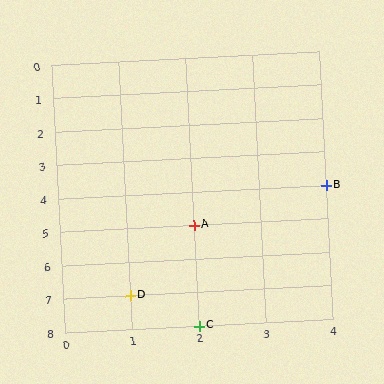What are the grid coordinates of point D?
Point D is at grid coordinates (1, 7).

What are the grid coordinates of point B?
Point B is at grid coordinates (4, 4).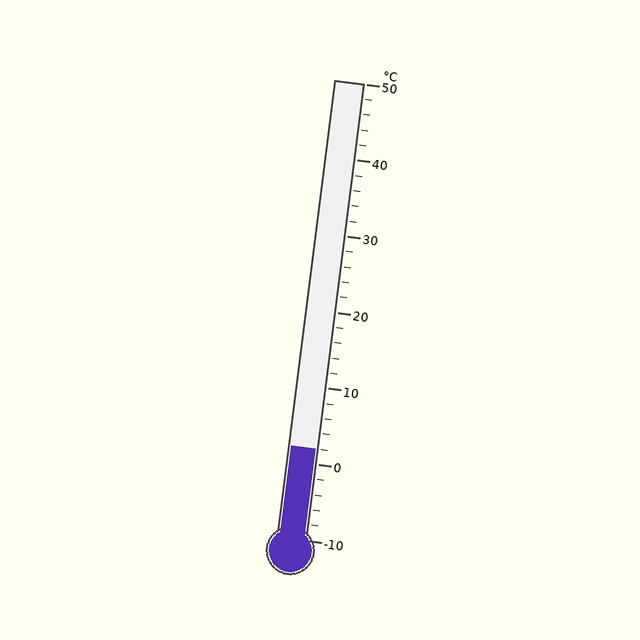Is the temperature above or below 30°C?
The temperature is below 30°C.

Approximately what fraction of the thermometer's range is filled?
The thermometer is filled to approximately 20% of its range.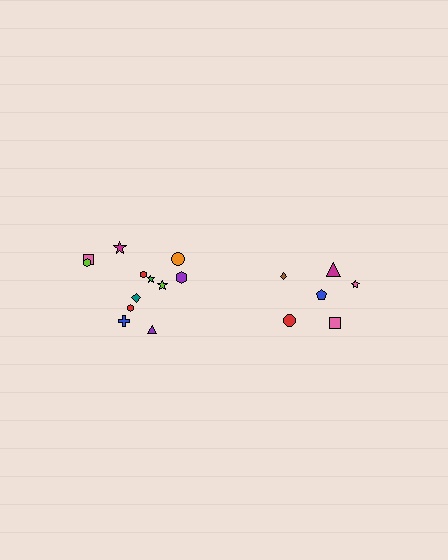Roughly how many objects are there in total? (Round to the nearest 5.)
Roughly 20 objects in total.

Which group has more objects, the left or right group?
The left group.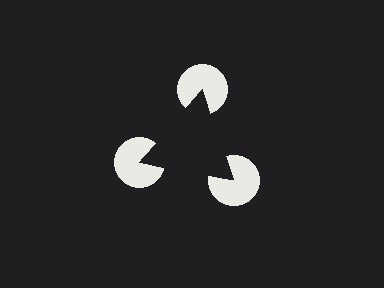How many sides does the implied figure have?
3 sides.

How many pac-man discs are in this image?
There are 3 — one at each vertex of the illusory triangle.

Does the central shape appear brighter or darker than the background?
It typically appears slightly darker than the background, even though no actual brightness change is drawn.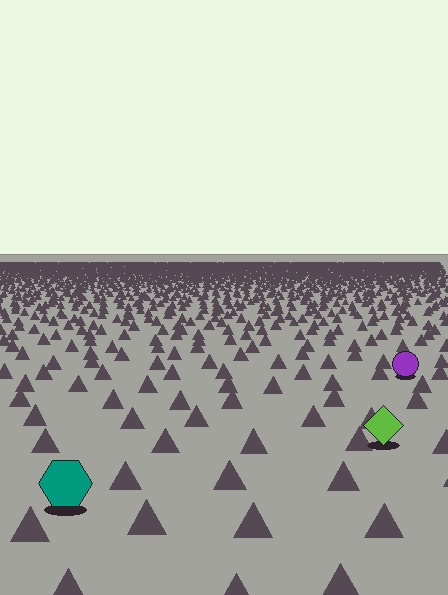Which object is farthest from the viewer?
The purple circle is farthest from the viewer. It appears smaller and the ground texture around it is denser.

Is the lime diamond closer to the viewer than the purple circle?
Yes. The lime diamond is closer — you can tell from the texture gradient: the ground texture is coarser near it.